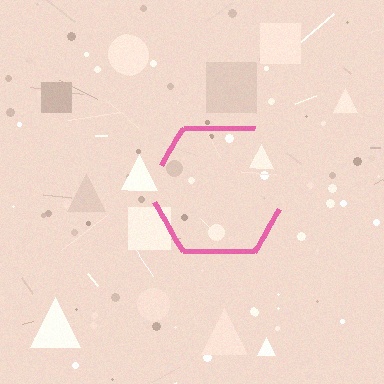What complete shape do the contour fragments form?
The contour fragments form a hexagon.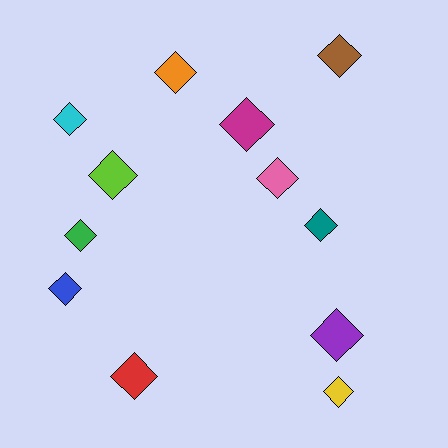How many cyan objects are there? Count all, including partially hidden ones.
There is 1 cyan object.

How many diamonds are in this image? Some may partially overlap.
There are 12 diamonds.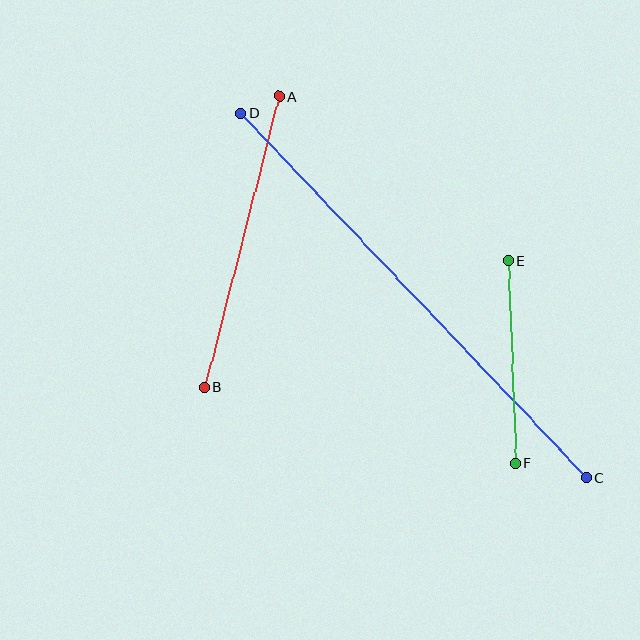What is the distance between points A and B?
The distance is approximately 300 pixels.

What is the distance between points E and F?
The distance is approximately 203 pixels.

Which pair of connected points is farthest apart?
Points C and D are farthest apart.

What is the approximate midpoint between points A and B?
The midpoint is at approximately (242, 242) pixels.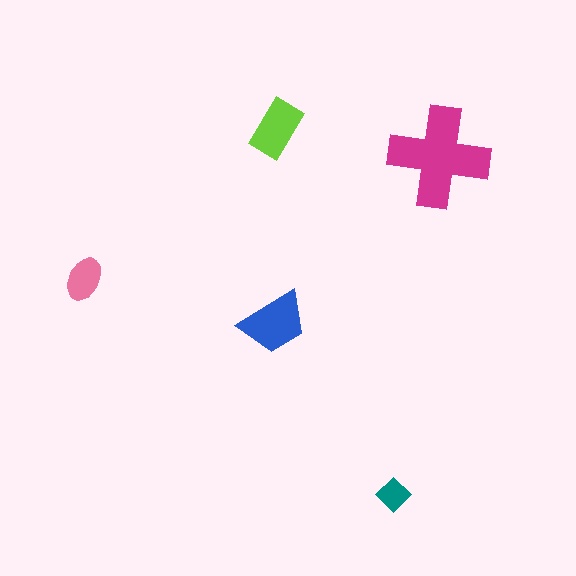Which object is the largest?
The magenta cross.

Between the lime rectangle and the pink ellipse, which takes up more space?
The lime rectangle.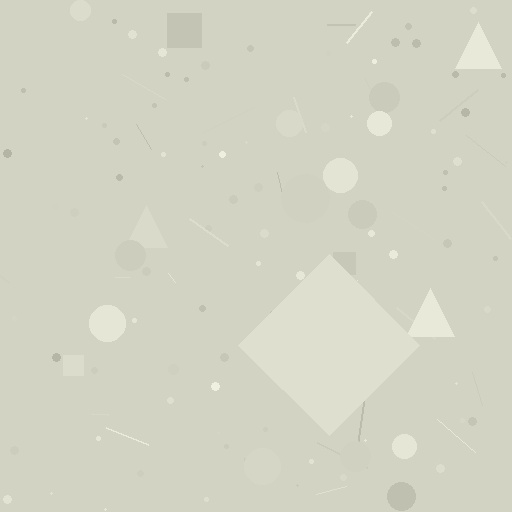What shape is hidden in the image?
A diamond is hidden in the image.